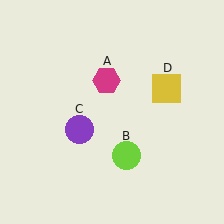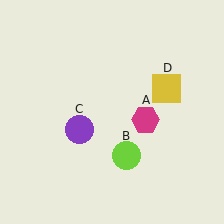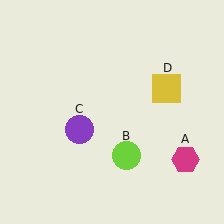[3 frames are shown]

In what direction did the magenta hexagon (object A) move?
The magenta hexagon (object A) moved down and to the right.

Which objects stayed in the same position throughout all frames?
Lime circle (object B) and purple circle (object C) and yellow square (object D) remained stationary.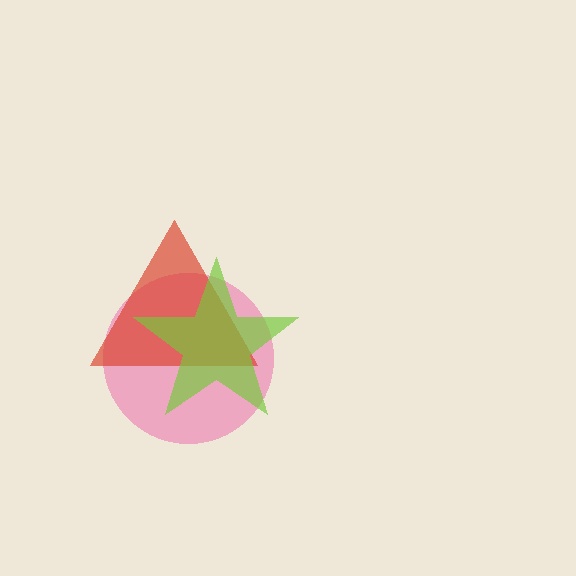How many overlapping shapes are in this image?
There are 3 overlapping shapes in the image.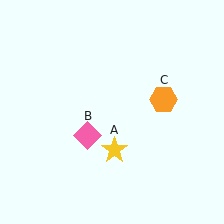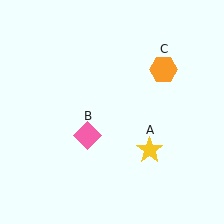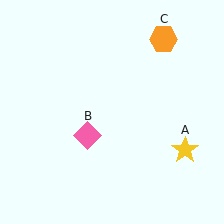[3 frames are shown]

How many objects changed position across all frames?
2 objects changed position: yellow star (object A), orange hexagon (object C).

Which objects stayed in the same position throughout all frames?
Pink diamond (object B) remained stationary.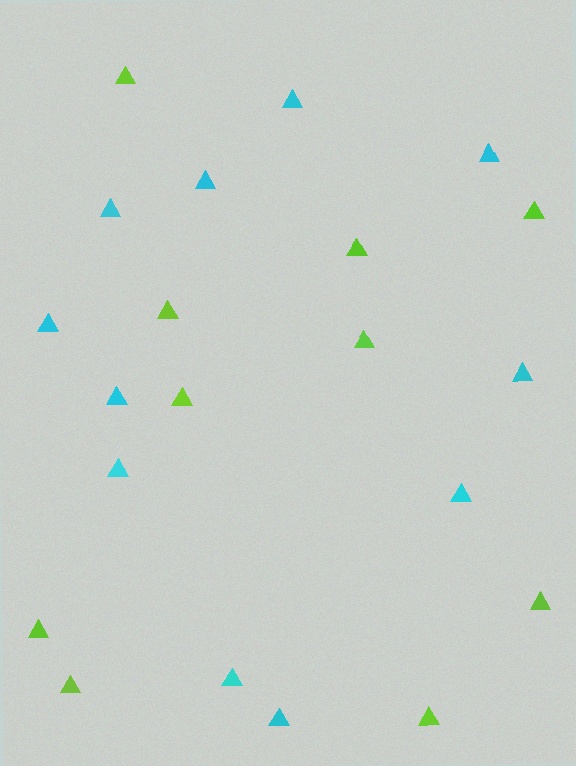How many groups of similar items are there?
There are 2 groups: one group of cyan triangles (11) and one group of lime triangles (10).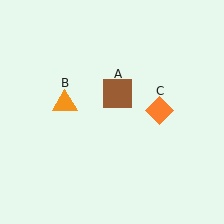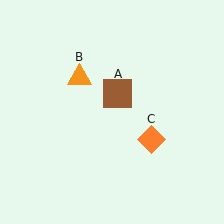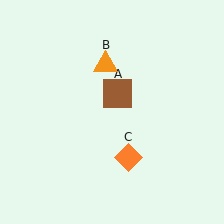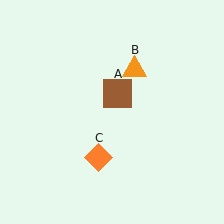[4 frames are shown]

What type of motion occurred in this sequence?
The orange triangle (object B), orange diamond (object C) rotated clockwise around the center of the scene.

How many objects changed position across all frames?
2 objects changed position: orange triangle (object B), orange diamond (object C).